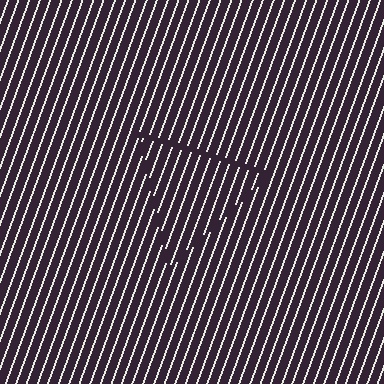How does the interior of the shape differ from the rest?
The interior of the shape contains the same grating, shifted by half a period — the contour is defined by the phase discontinuity where line-ends from the inner and outer gratings abut.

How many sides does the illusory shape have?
3 sides — the line-ends trace a triangle.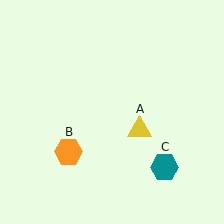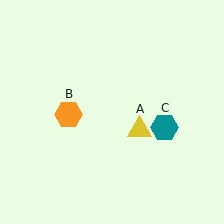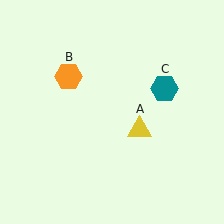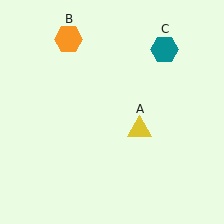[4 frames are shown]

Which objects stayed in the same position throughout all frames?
Yellow triangle (object A) remained stationary.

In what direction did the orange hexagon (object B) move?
The orange hexagon (object B) moved up.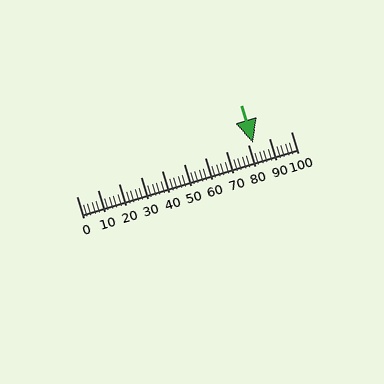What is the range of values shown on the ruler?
The ruler shows values from 0 to 100.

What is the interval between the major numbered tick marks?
The major tick marks are spaced 10 units apart.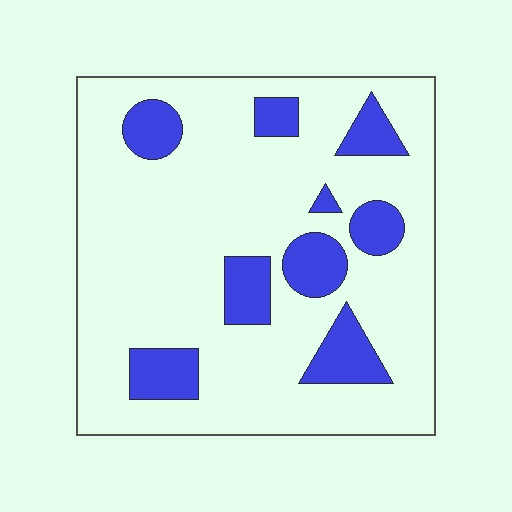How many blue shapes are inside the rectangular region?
9.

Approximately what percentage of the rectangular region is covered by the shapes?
Approximately 20%.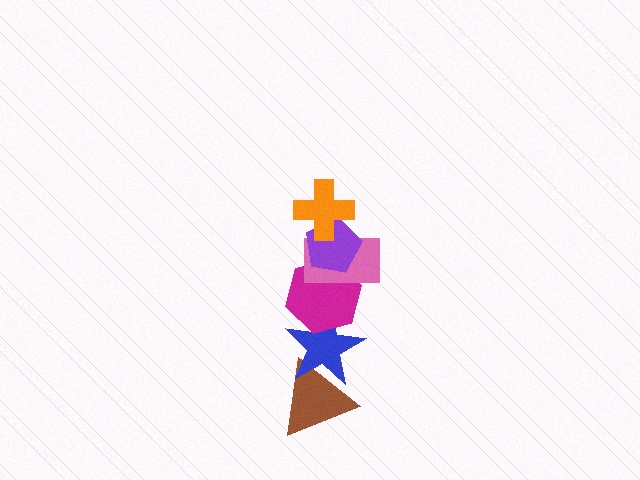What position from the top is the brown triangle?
The brown triangle is 6th from the top.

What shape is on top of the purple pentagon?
The orange cross is on top of the purple pentagon.